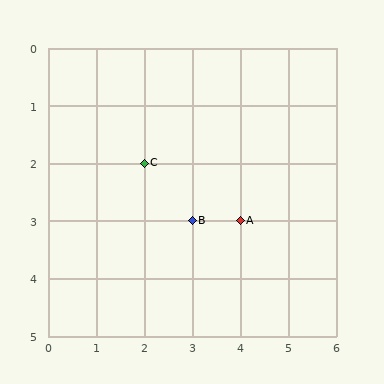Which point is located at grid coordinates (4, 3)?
Point A is at (4, 3).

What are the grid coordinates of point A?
Point A is at grid coordinates (4, 3).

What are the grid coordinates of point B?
Point B is at grid coordinates (3, 3).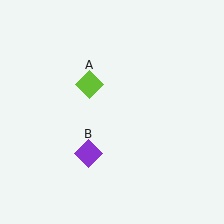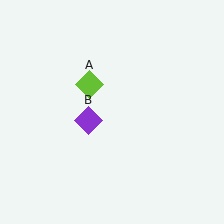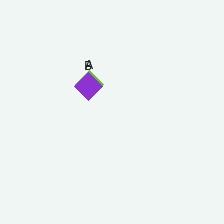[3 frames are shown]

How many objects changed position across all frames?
1 object changed position: purple diamond (object B).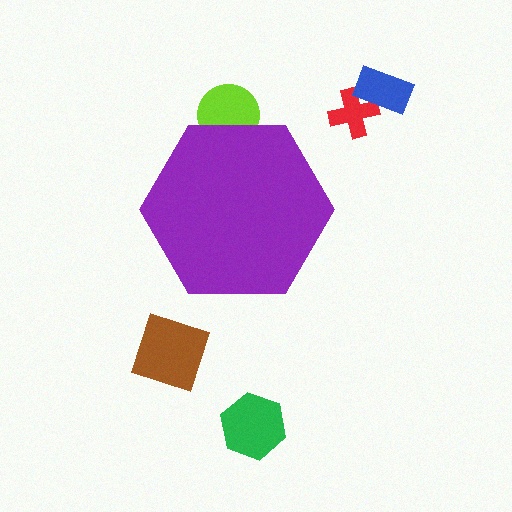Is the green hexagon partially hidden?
No, the green hexagon is fully visible.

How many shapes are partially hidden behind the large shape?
1 shape is partially hidden.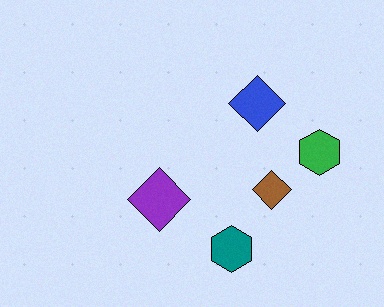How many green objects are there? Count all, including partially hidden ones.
There is 1 green object.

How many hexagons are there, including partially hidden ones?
There are 2 hexagons.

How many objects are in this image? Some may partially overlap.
There are 5 objects.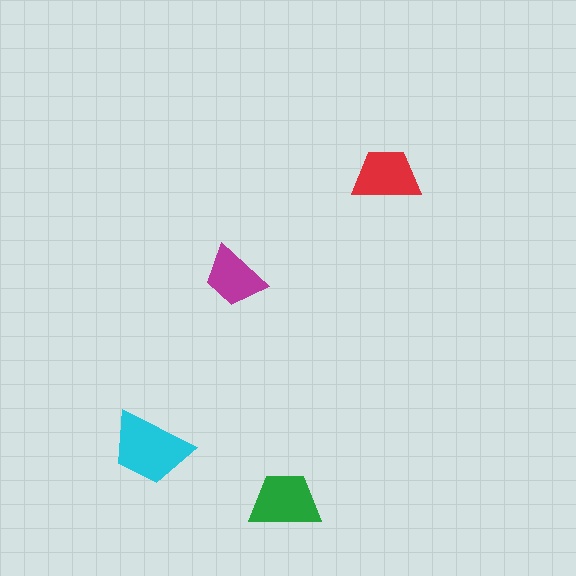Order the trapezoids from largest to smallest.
the cyan one, the green one, the red one, the magenta one.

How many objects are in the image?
There are 4 objects in the image.